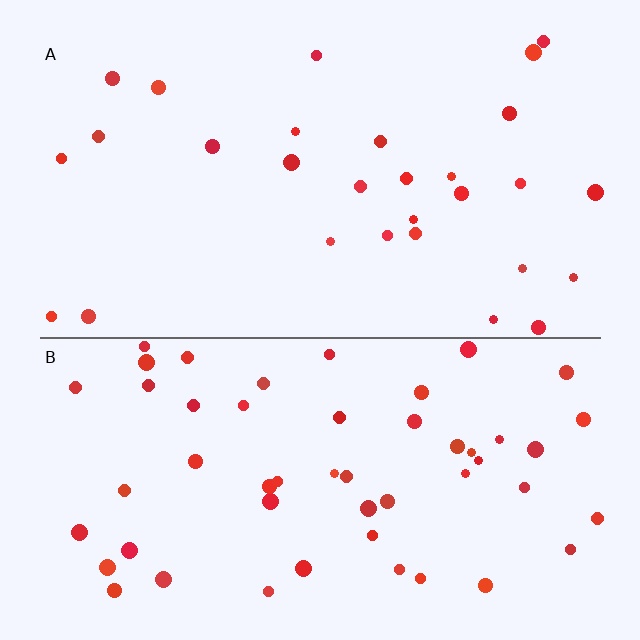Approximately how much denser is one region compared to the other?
Approximately 1.8× — region B over region A.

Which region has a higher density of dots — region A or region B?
B (the bottom).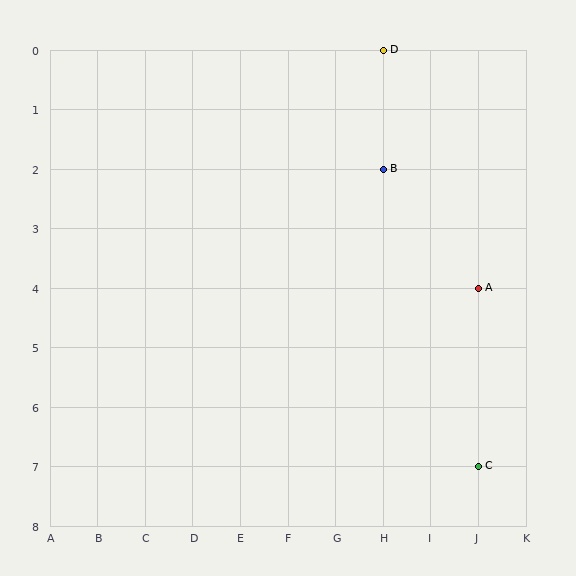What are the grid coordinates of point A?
Point A is at grid coordinates (J, 4).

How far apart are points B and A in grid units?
Points B and A are 2 columns and 2 rows apart (about 2.8 grid units diagonally).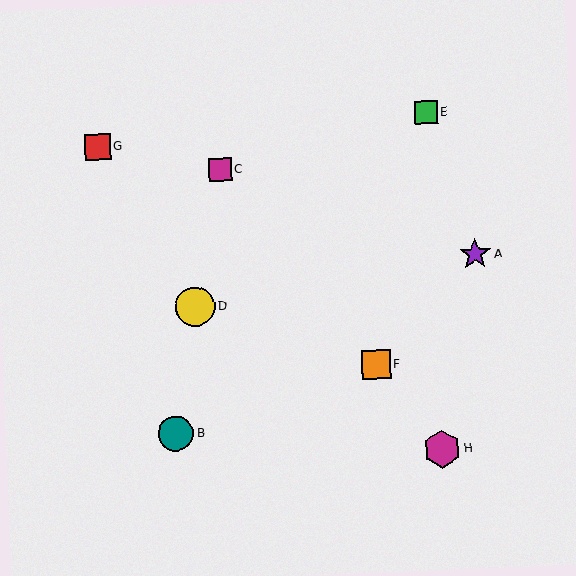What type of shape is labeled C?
Shape C is a magenta square.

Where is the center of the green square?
The center of the green square is at (426, 112).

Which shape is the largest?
The yellow circle (labeled D) is the largest.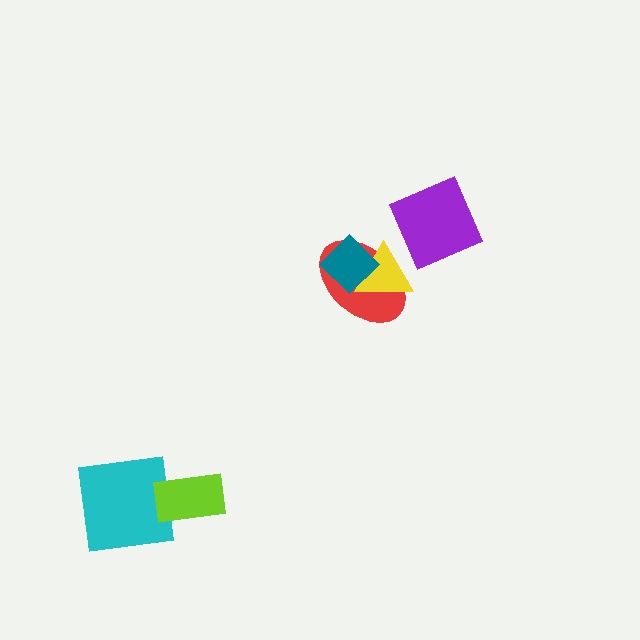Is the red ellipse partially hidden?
Yes, it is partially covered by another shape.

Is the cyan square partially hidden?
Yes, it is partially covered by another shape.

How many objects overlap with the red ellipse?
2 objects overlap with the red ellipse.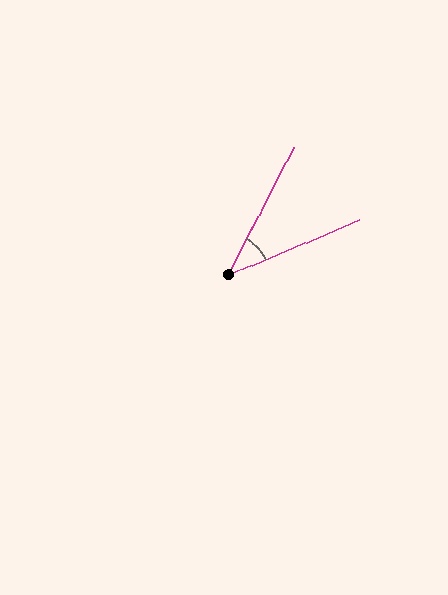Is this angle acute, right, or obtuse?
It is acute.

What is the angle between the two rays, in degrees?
Approximately 40 degrees.